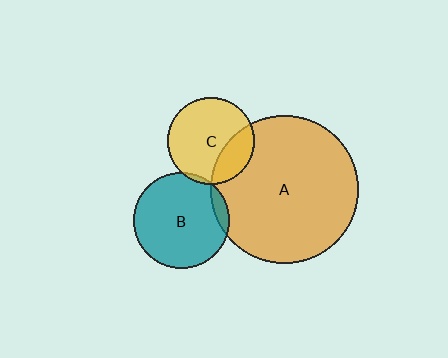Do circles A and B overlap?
Yes.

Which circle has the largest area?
Circle A (orange).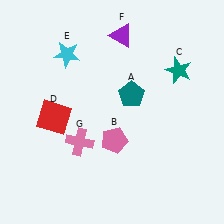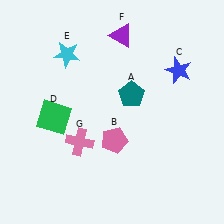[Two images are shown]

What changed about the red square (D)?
In Image 1, D is red. In Image 2, it changed to green.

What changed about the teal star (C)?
In Image 1, C is teal. In Image 2, it changed to blue.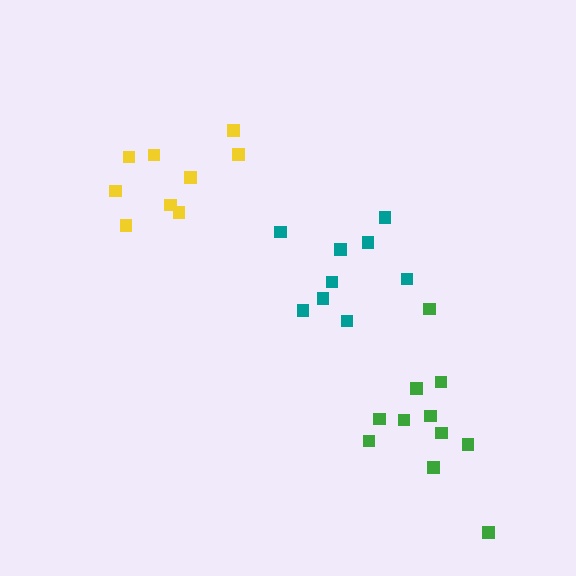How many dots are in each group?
Group 1: 9 dots, Group 2: 11 dots, Group 3: 9 dots (29 total).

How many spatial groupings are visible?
There are 3 spatial groupings.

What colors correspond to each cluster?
The clusters are colored: teal, green, yellow.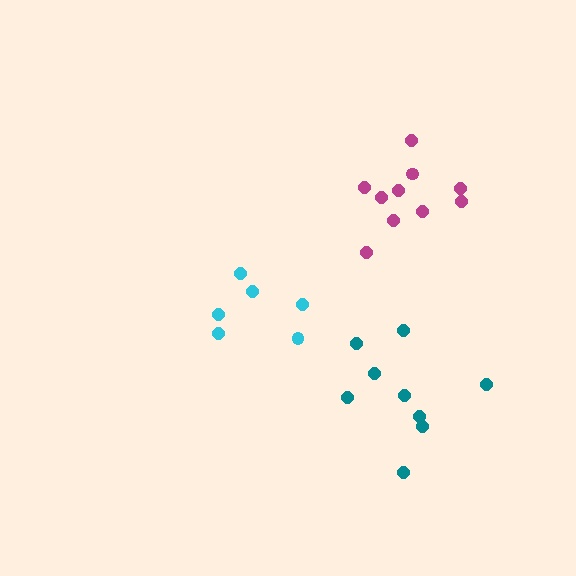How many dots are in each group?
Group 1: 10 dots, Group 2: 9 dots, Group 3: 6 dots (25 total).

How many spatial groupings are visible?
There are 3 spatial groupings.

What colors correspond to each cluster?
The clusters are colored: magenta, teal, cyan.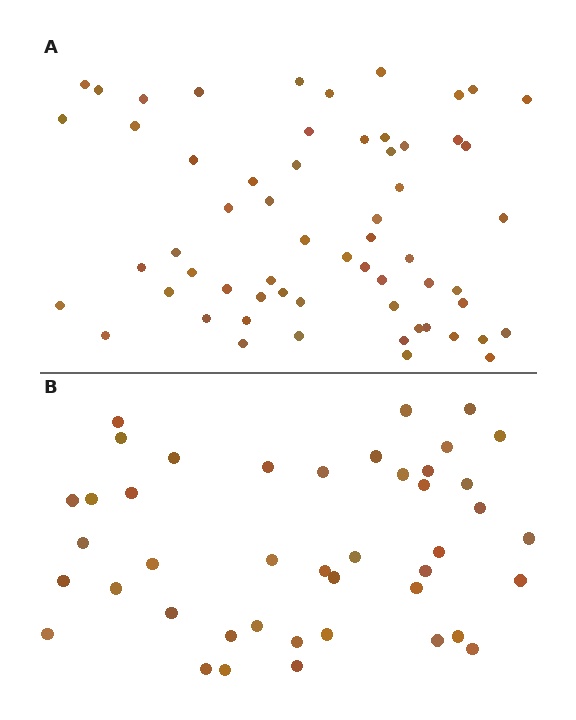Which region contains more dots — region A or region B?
Region A (the top region) has more dots.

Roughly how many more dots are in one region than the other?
Region A has approximately 15 more dots than region B.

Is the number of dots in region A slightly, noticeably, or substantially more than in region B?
Region A has noticeably more, but not dramatically so. The ratio is roughly 1.4 to 1.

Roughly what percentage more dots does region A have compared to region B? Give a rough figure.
About 40% more.